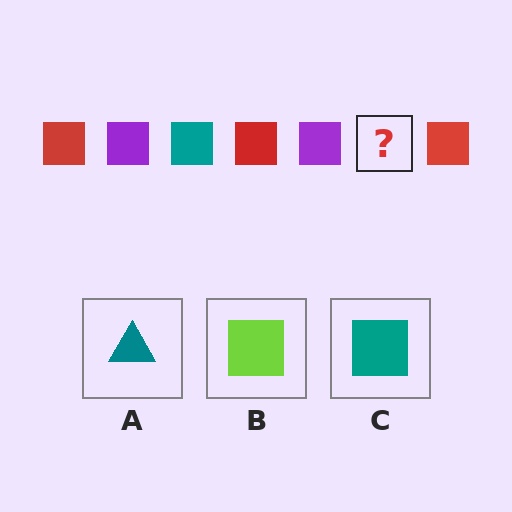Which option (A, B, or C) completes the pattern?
C.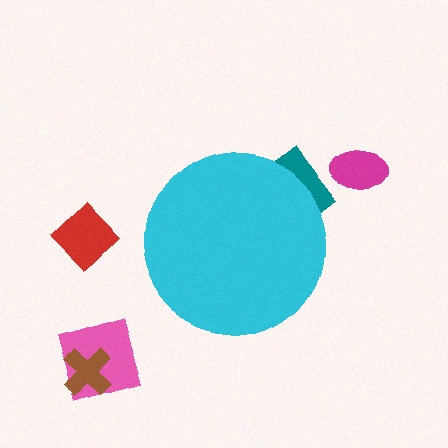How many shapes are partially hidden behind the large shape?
1 shape is partially hidden.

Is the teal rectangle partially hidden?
Yes, the teal rectangle is partially hidden behind the cyan circle.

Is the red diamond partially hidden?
No, the red diamond is fully visible.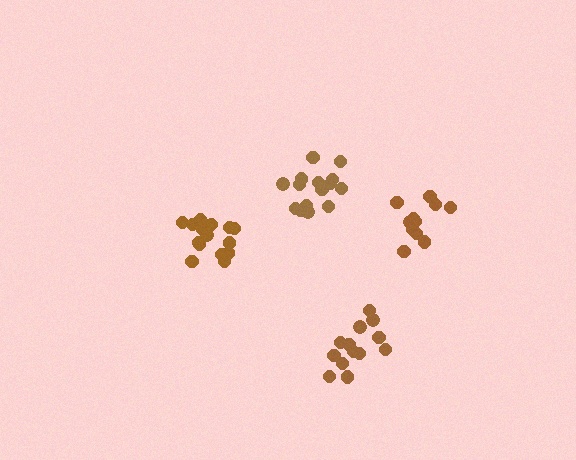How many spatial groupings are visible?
There are 4 spatial groupings.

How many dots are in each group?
Group 1: 16 dots, Group 2: 11 dots, Group 3: 13 dots, Group 4: 15 dots (55 total).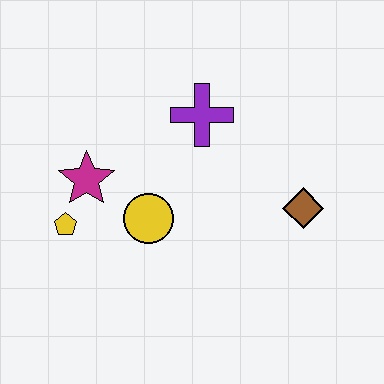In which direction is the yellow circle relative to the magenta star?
The yellow circle is to the right of the magenta star.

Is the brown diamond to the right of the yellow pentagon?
Yes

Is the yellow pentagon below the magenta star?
Yes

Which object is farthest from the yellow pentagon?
The brown diamond is farthest from the yellow pentagon.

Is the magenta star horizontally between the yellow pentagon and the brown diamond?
Yes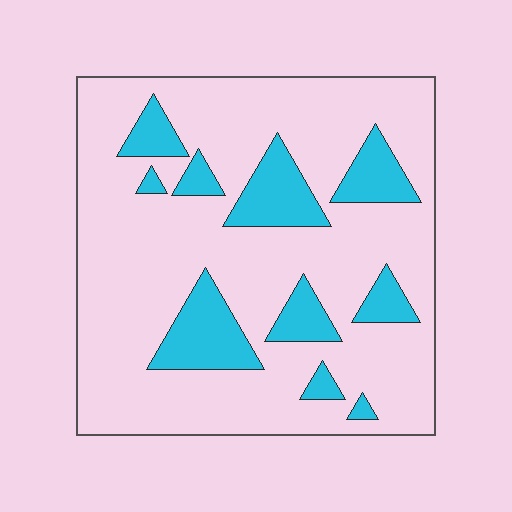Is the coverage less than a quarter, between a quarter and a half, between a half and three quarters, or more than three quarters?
Less than a quarter.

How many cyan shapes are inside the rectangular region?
10.